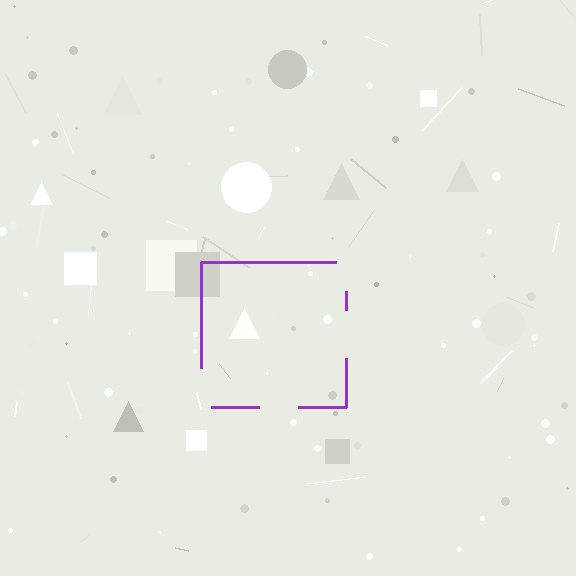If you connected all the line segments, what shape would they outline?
They would outline a square.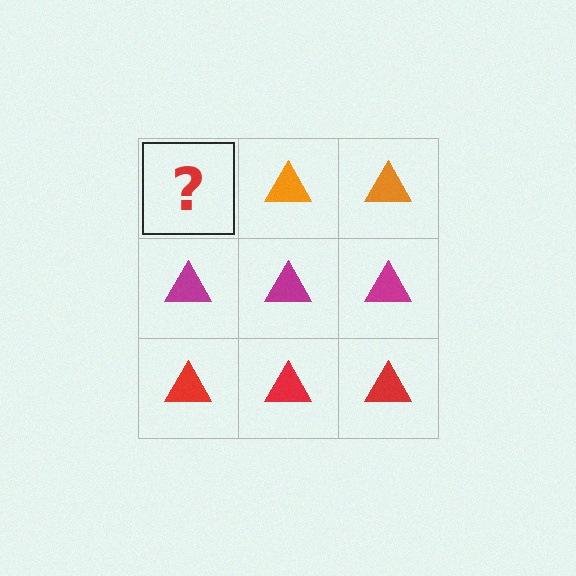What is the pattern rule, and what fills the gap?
The rule is that each row has a consistent color. The gap should be filled with an orange triangle.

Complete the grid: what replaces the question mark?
The question mark should be replaced with an orange triangle.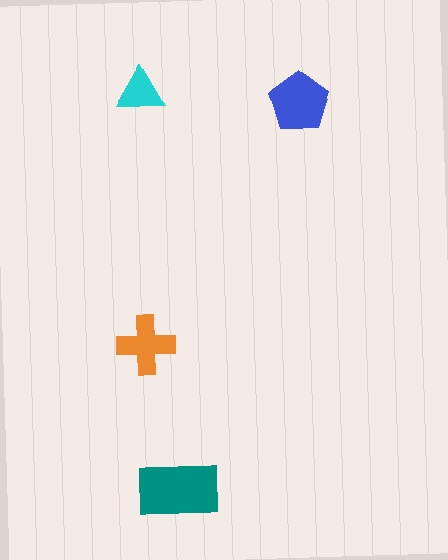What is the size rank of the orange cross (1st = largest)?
3rd.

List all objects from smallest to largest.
The cyan triangle, the orange cross, the blue pentagon, the teal rectangle.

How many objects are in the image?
There are 4 objects in the image.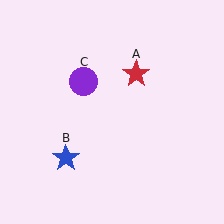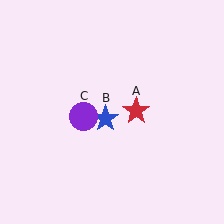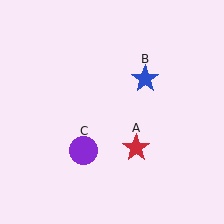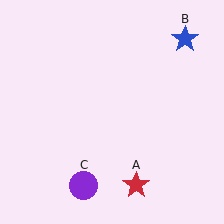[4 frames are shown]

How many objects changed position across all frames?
3 objects changed position: red star (object A), blue star (object B), purple circle (object C).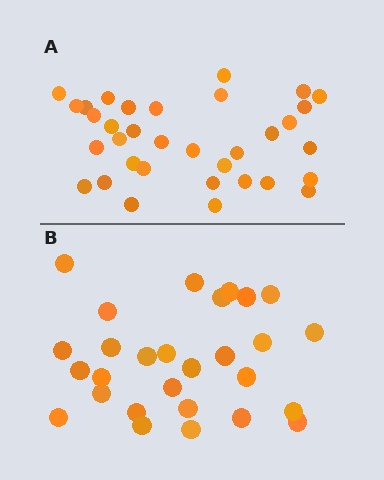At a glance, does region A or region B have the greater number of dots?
Region A (the top region) has more dots.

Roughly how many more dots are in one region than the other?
Region A has about 6 more dots than region B.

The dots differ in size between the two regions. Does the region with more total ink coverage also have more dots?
No. Region B has more total ink coverage because its dots are larger, but region A actually contains more individual dots. Total area can be misleading — the number of items is what matters here.